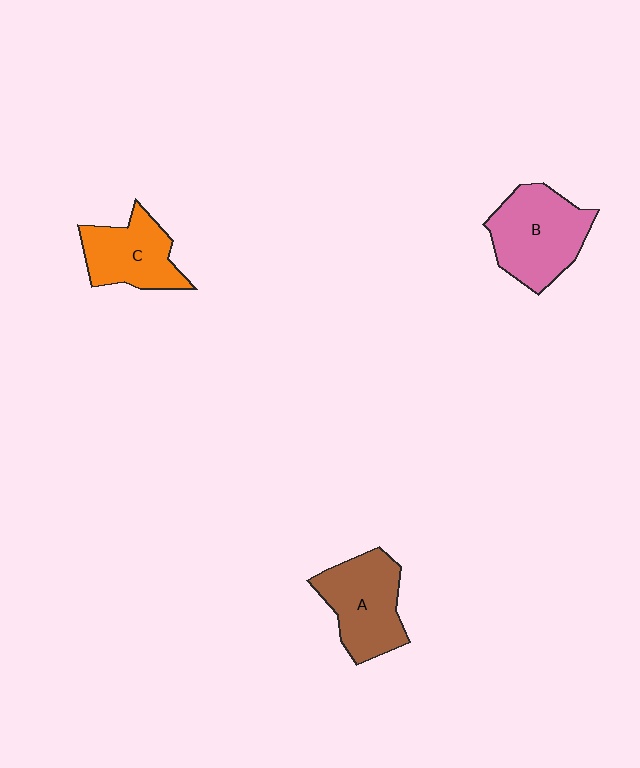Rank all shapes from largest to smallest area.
From largest to smallest: B (pink), A (brown), C (orange).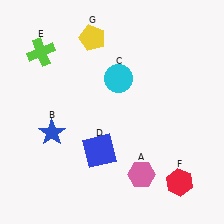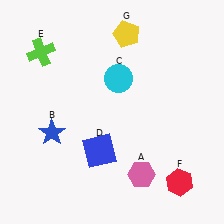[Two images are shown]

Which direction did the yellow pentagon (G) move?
The yellow pentagon (G) moved right.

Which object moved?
The yellow pentagon (G) moved right.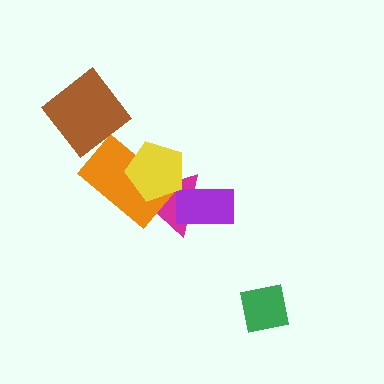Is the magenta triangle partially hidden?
Yes, it is partially covered by another shape.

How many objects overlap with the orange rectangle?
2 objects overlap with the orange rectangle.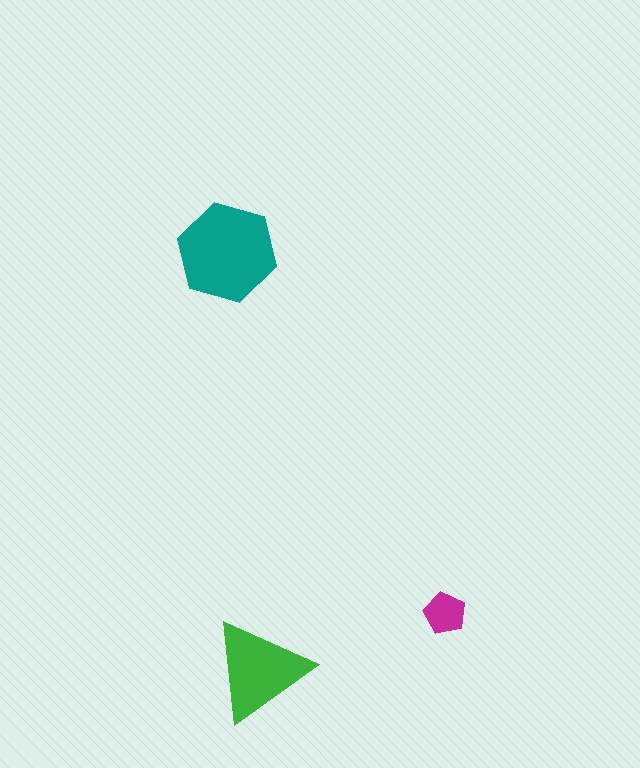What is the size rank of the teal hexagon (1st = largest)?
1st.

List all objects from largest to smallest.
The teal hexagon, the green triangle, the magenta pentagon.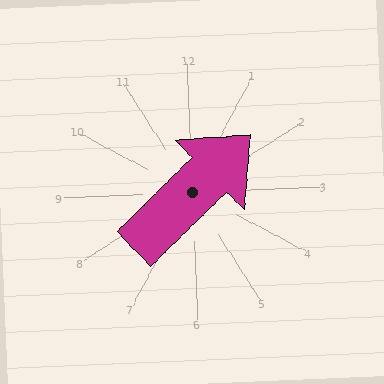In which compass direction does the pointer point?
Northeast.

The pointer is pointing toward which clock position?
Roughly 2 o'clock.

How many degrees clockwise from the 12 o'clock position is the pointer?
Approximately 48 degrees.